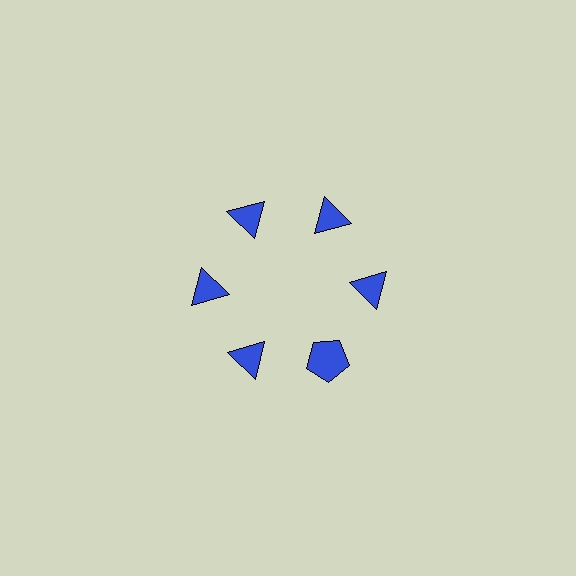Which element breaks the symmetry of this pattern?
The blue pentagon at roughly the 5 o'clock position breaks the symmetry. All other shapes are blue triangles.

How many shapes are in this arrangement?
There are 6 shapes arranged in a ring pattern.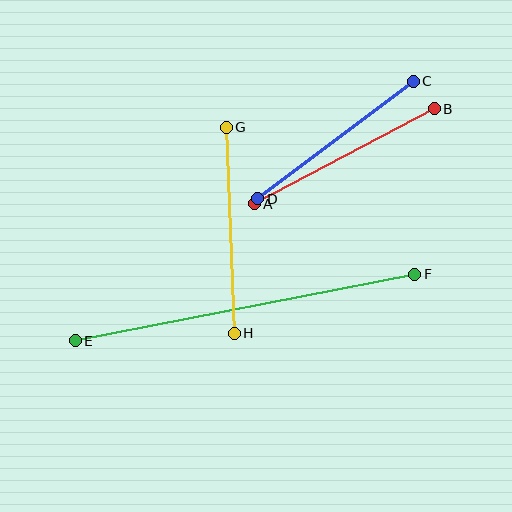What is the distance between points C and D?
The distance is approximately 195 pixels.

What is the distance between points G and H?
The distance is approximately 207 pixels.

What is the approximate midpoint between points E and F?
The midpoint is at approximately (245, 307) pixels.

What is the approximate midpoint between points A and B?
The midpoint is at approximately (344, 156) pixels.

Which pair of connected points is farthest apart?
Points E and F are farthest apart.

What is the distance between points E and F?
The distance is approximately 346 pixels.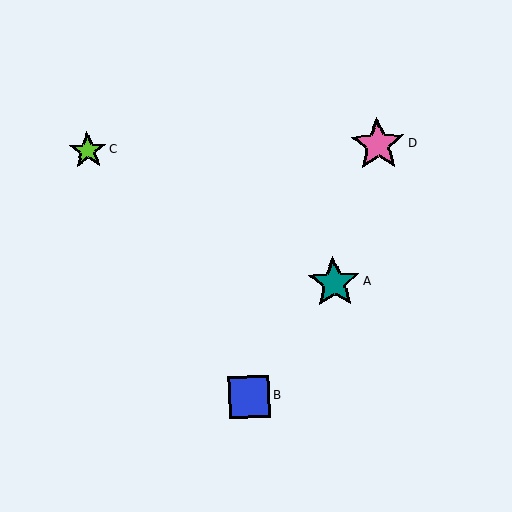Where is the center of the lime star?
The center of the lime star is at (88, 150).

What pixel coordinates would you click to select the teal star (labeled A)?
Click at (334, 283) to select the teal star A.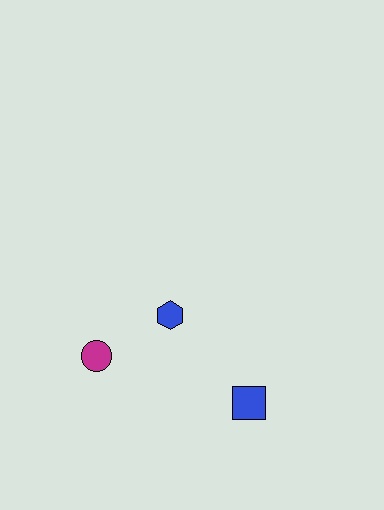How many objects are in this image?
There are 3 objects.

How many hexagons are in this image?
There is 1 hexagon.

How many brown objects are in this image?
There are no brown objects.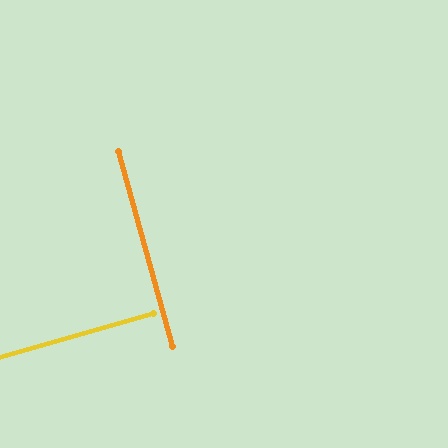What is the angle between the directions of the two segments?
Approximately 90 degrees.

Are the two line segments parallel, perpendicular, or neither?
Perpendicular — they meet at approximately 90°.